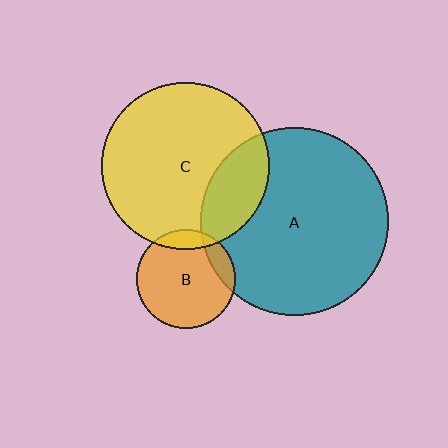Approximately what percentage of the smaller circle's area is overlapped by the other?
Approximately 10%.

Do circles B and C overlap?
Yes.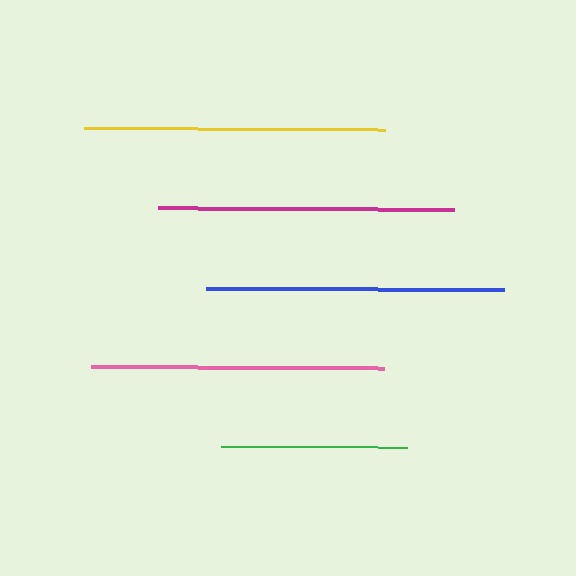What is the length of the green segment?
The green segment is approximately 186 pixels long.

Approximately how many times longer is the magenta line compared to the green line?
The magenta line is approximately 1.6 times the length of the green line.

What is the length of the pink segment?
The pink segment is approximately 293 pixels long.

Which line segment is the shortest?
The green line is the shortest at approximately 186 pixels.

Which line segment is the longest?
The yellow line is the longest at approximately 301 pixels.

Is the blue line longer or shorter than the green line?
The blue line is longer than the green line.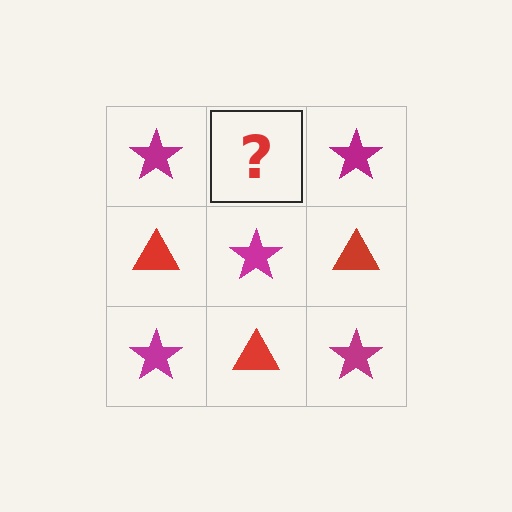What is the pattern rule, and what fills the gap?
The rule is that it alternates magenta star and red triangle in a checkerboard pattern. The gap should be filled with a red triangle.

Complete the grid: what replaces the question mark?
The question mark should be replaced with a red triangle.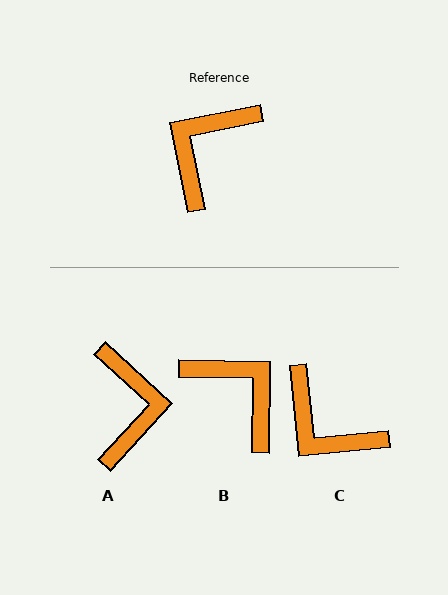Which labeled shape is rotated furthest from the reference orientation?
A, about 144 degrees away.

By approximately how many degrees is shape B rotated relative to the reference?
Approximately 102 degrees clockwise.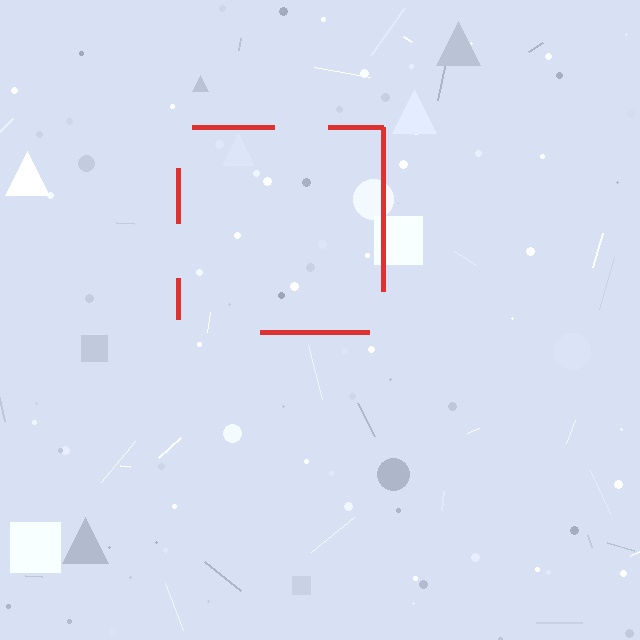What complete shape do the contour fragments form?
The contour fragments form a square.